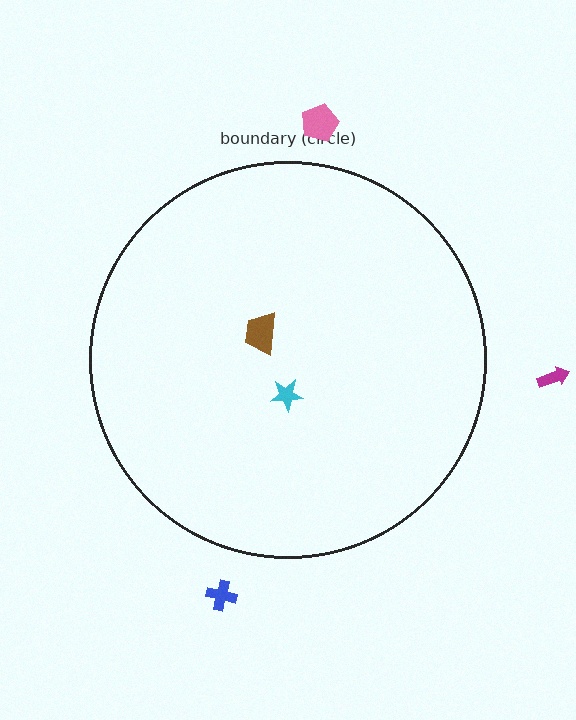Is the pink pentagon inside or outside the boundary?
Outside.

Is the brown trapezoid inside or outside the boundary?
Inside.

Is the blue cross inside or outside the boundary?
Outside.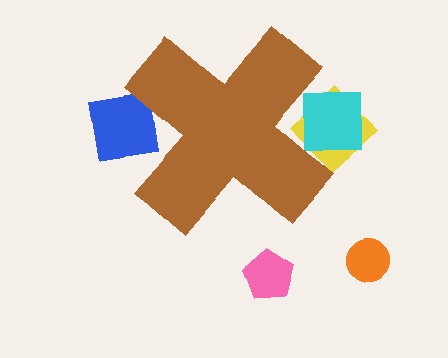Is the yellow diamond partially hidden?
Yes, the yellow diamond is partially hidden behind the brown cross.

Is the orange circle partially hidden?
No, the orange circle is fully visible.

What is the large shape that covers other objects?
A brown cross.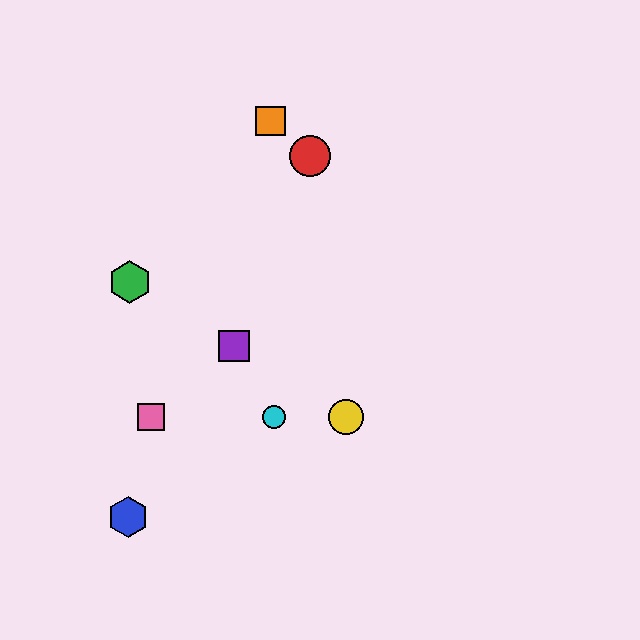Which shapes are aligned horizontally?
The yellow circle, the cyan circle, the pink square are aligned horizontally.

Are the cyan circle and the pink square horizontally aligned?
Yes, both are at y≈417.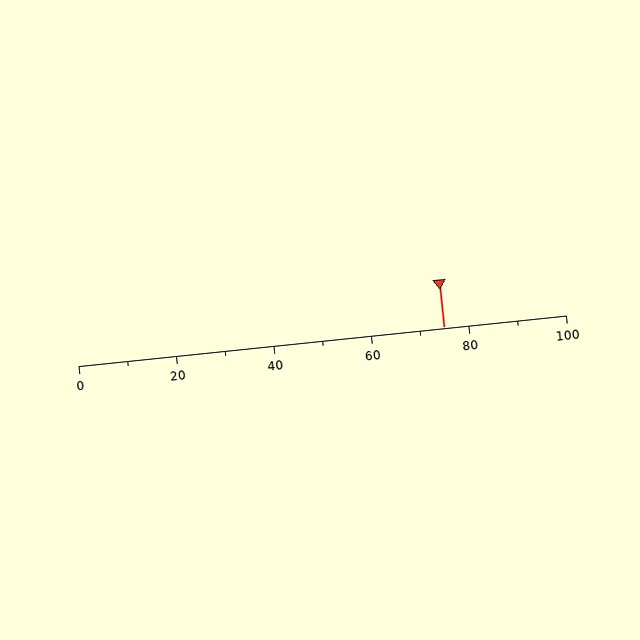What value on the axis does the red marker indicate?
The marker indicates approximately 75.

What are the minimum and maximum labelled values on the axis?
The axis runs from 0 to 100.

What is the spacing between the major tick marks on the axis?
The major ticks are spaced 20 apart.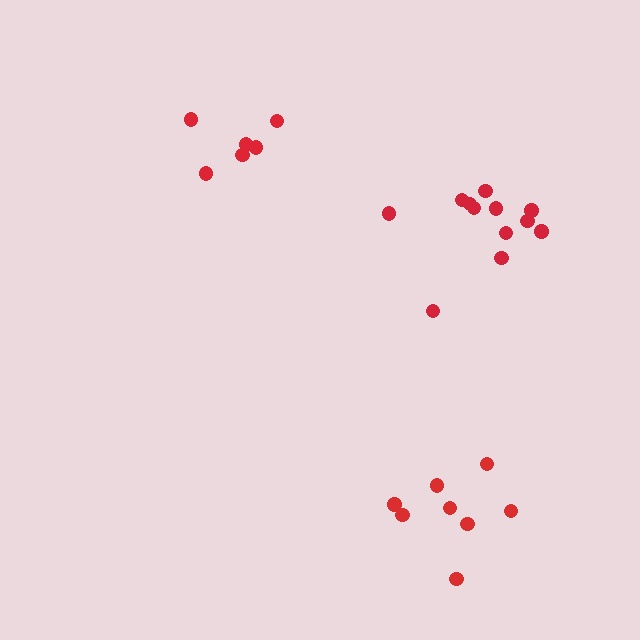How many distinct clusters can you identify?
There are 3 distinct clusters.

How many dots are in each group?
Group 1: 8 dots, Group 2: 12 dots, Group 3: 6 dots (26 total).